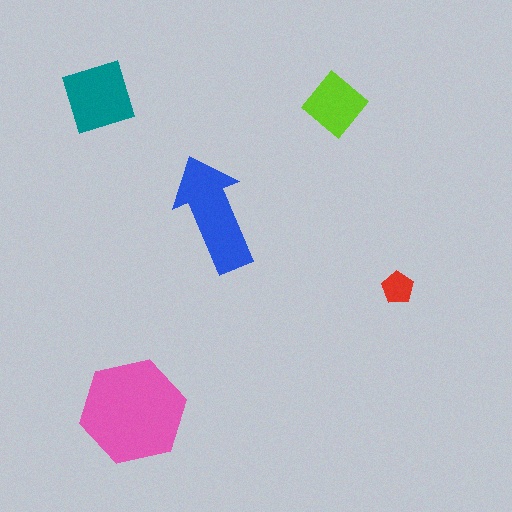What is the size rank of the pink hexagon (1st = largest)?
1st.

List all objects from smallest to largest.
The red pentagon, the lime diamond, the teal square, the blue arrow, the pink hexagon.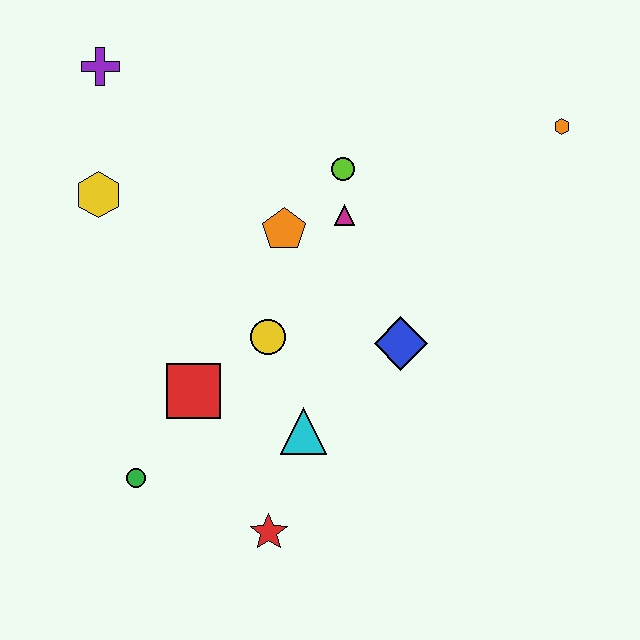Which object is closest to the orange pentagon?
The magenta triangle is closest to the orange pentagon.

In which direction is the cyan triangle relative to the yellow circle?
The cyan triangle is below the yellow circle.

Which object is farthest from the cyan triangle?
The purple cross is farthest from the cyan triangle.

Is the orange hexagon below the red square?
No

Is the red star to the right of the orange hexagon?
No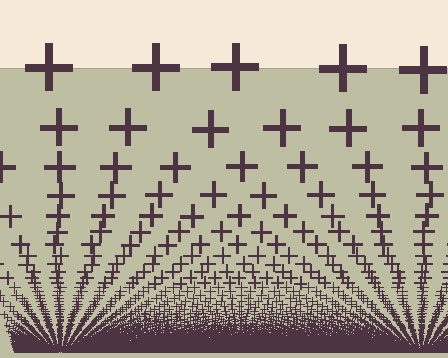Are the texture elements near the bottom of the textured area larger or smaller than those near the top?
Smaller. The gradient is inverted — elements near the bottom are smaller and denser.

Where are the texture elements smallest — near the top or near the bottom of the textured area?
Near the bottom.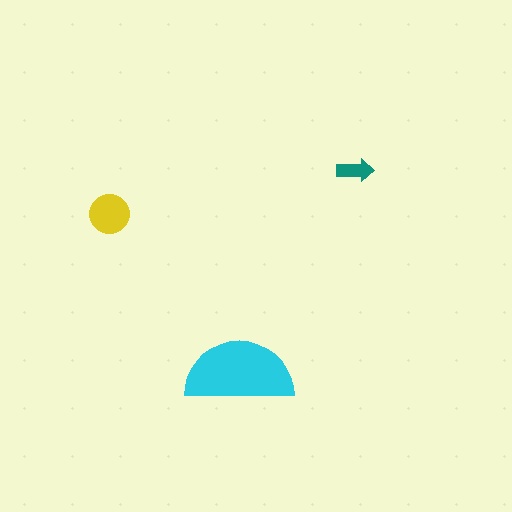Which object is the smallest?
The teal arrow.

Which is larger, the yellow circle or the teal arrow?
The yellow circle.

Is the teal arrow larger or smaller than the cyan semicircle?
Smaller.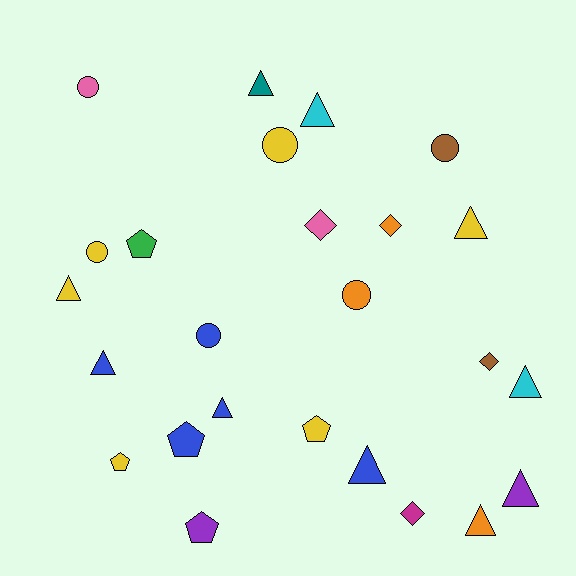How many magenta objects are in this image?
There is 1 magenta object.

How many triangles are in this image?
There are 10 triangles.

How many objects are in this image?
There are 25 objects.